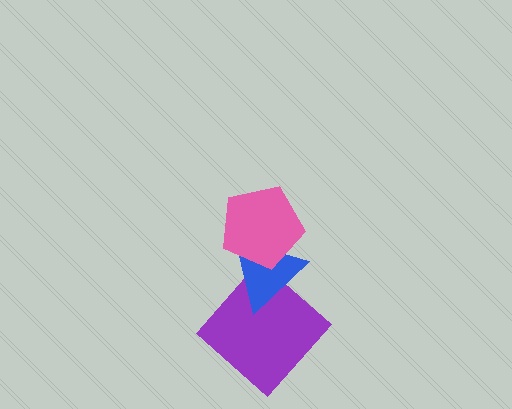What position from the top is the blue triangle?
The blue triangle is 2nd from the top.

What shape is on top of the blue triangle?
The pink pentagon is on top of the blue triangle.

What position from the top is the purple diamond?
The purple diamond is 3rd from the top.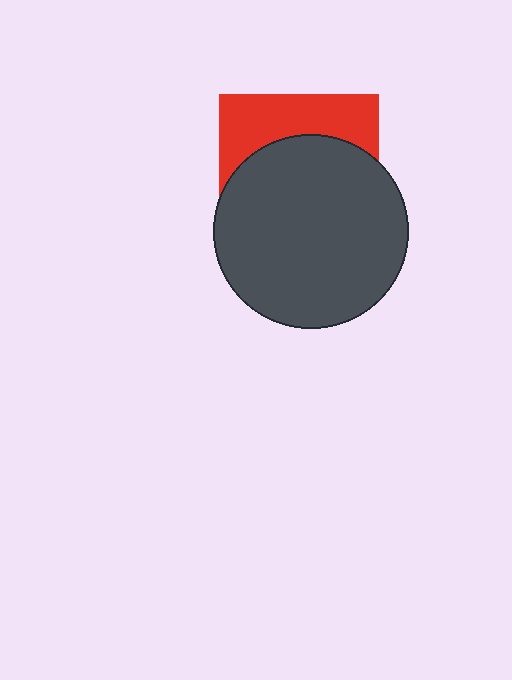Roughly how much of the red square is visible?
A small part of it is visible (roughly 34%).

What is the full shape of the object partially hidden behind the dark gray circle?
The partially hidden object is a red square.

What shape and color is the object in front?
The object in front is a dark gray circle.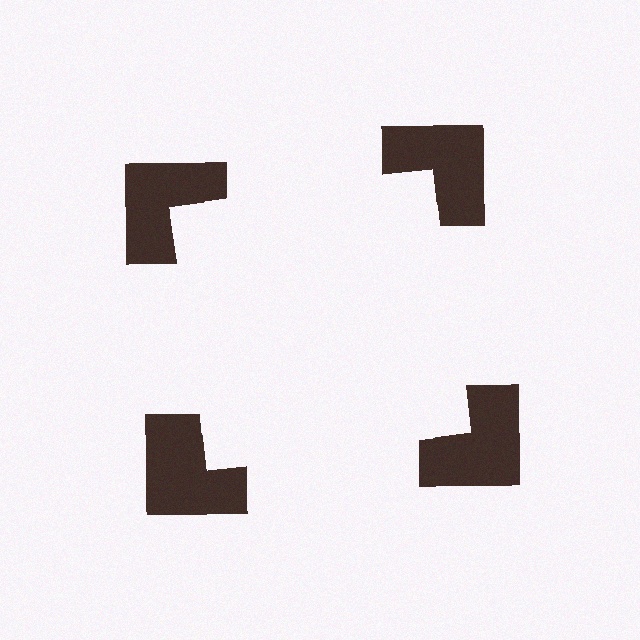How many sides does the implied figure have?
4 sides.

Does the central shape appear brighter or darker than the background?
It typically appears slightly brighter than the background, even though no actual brightness change is drawn.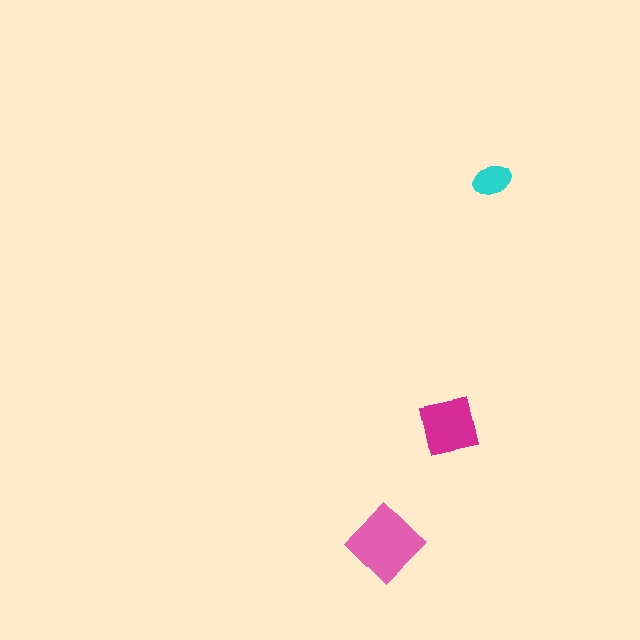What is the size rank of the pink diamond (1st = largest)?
1st.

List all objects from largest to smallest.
The pink diamond, the magenta square, the cyan ellipse.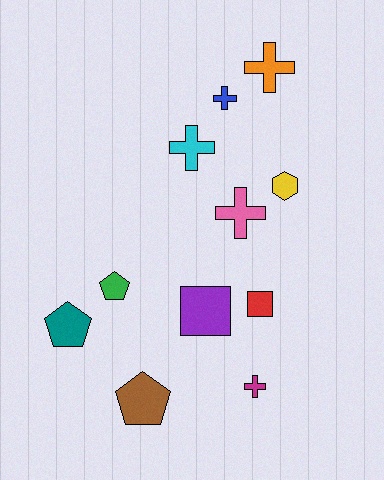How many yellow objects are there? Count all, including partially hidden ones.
There is 1 yellow object.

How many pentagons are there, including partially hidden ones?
There are 3 pentagons.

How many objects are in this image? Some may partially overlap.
There are 11 objects.